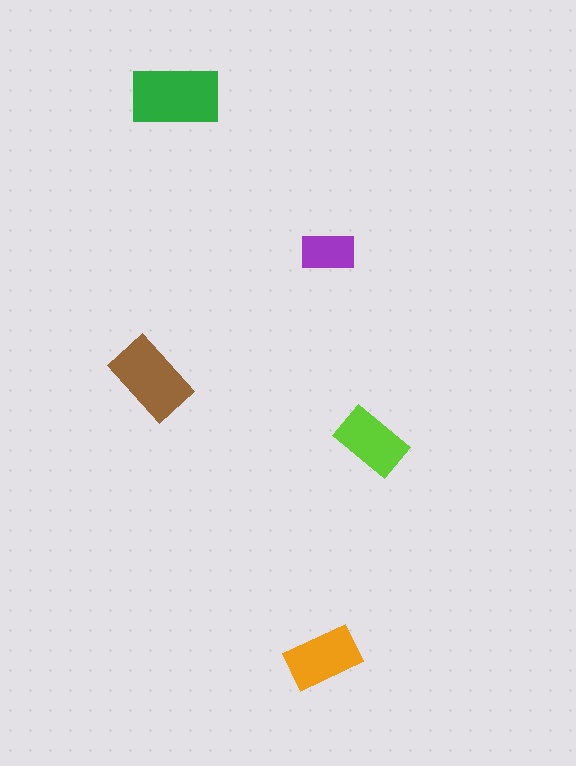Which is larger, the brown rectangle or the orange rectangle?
The brown one.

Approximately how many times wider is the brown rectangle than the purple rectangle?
About 1.5 times wider.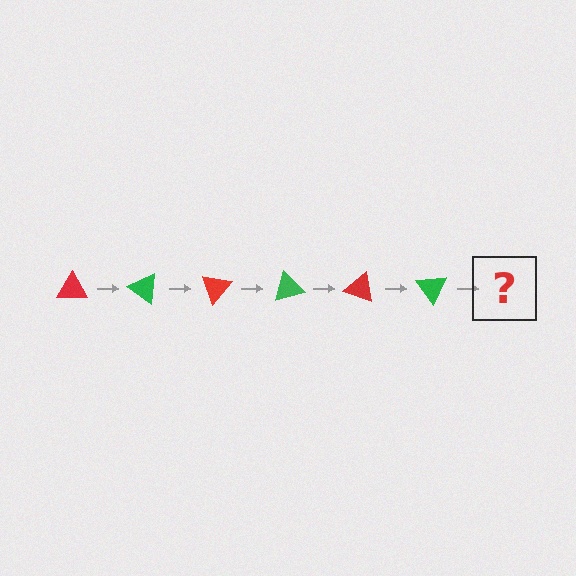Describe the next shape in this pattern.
It should be a red triangle, rotated 210 degrees from the start.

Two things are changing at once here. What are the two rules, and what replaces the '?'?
The two rules are that it rotates 35 degrees each step and the color cycles through red and green. The '?' should be a red triangle, rotated 210 degrees from the start.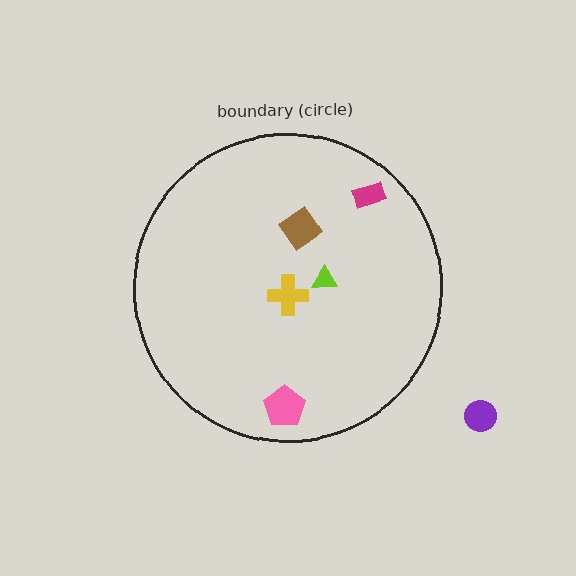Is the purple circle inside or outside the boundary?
Outside.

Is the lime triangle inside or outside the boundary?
Inside.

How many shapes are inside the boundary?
5 inside, 1 outside.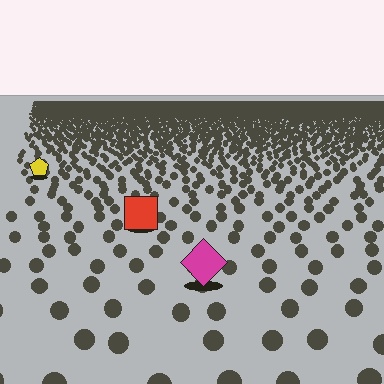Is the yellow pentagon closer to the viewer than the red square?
No. The red square is closer — you can tell from the texture gradient: the ground texture is coarser near it.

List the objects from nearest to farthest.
From nearest to farthest: the magenta diamond, the red square, the yellow pentagon.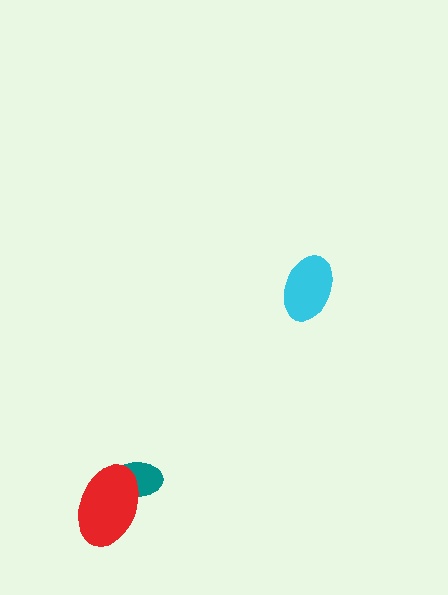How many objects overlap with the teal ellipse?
1 object overlaps with the teal ellipse.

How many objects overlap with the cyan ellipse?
0 objects overlap with the cyan ellipse.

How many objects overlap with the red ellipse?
1 object overlaps with the red ellipse.